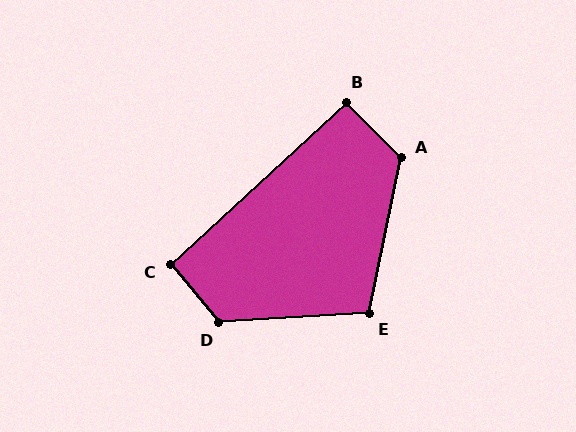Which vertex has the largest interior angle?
D, at approximately 126 degrees.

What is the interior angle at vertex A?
Approximately 124 degrees (obtuse).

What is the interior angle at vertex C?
Approximately 93 degrees (approximately right).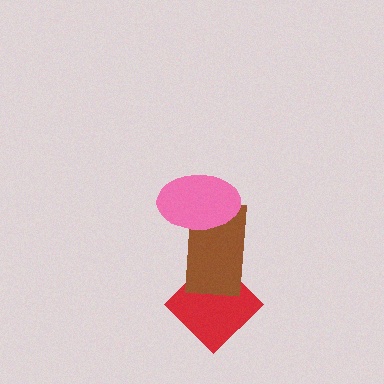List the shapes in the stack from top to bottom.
From top to bottom: the pink ellipse, the brown rectangle, the red diamond.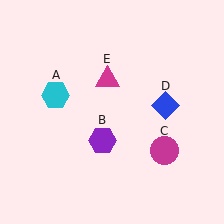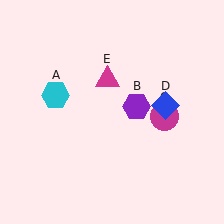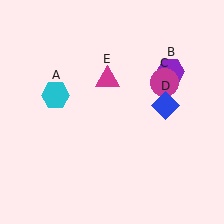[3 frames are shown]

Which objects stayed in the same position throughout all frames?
Cyan hexagon (object A) and blue diamond (object D) and magenta triangle (object E) remained stationary.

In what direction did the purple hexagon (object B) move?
The purple hexagon (object B) moved up and to the right.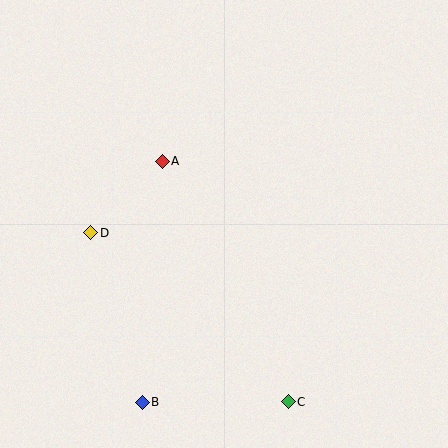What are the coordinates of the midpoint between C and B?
The midpoint between C and B is at (215, 402).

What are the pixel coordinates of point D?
Point D is at (91, 233).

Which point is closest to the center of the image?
Point A at (162, 161) is closest to the center.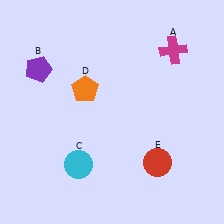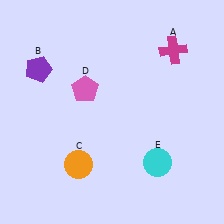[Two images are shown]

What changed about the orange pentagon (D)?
In Image 1, D is orange. In Image 2, it changed to pink.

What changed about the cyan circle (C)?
In Image 1, C is cyan. In Image 2, it changed to orange.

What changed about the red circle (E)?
In Image 1, E is red. In Image 2, it changed to cyan.